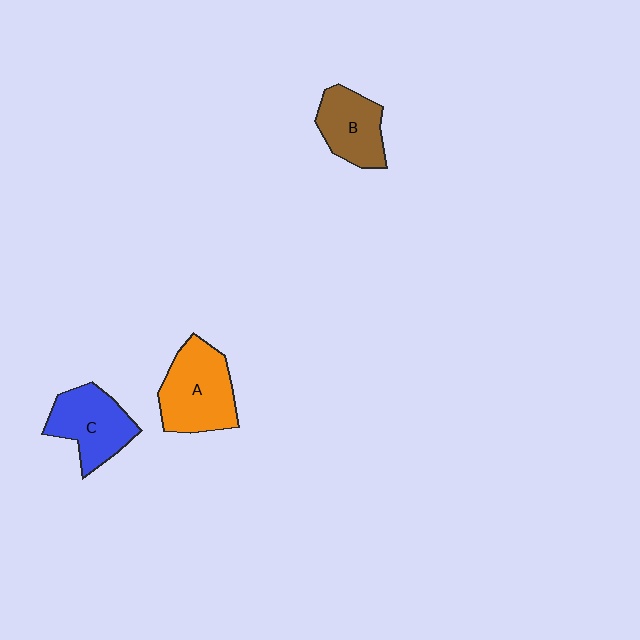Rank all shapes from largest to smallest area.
From largest to smallest: A (orange), C (blue), B (brown).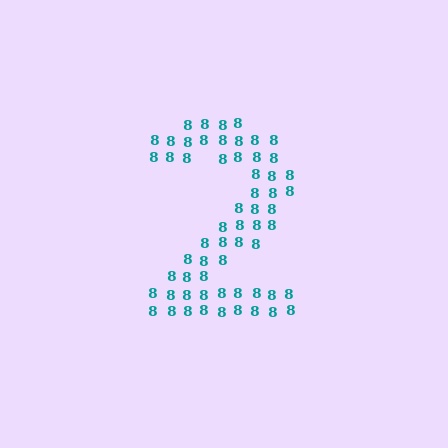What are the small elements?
The small elements are digit 8's.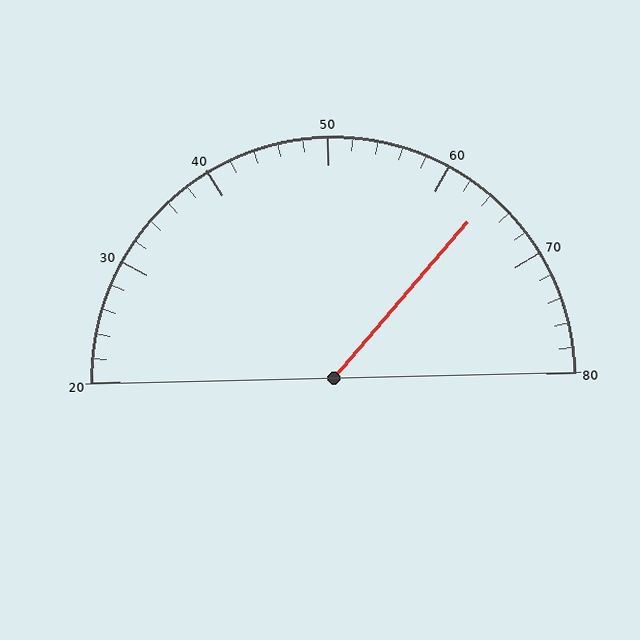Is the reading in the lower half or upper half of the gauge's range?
The reading is in the upper half of the range (20 to 80).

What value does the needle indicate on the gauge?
The needle indicates approximately 64.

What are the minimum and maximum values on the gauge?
The gauge ranges from 20 to 80.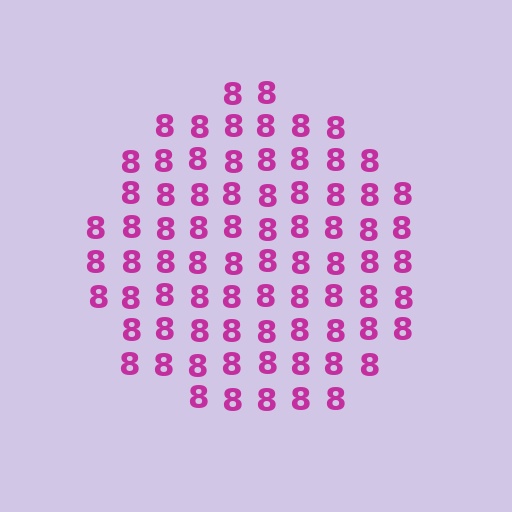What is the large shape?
The large shape is a circle.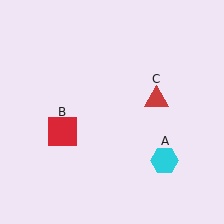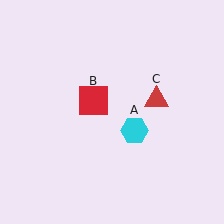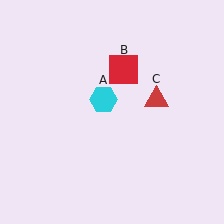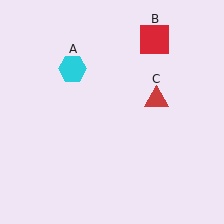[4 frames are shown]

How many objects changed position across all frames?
2 objects changed position: cyan hexagon (object A), red square (object B).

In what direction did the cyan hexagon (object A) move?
The cyan hexagon (object A) moved up and to the left.